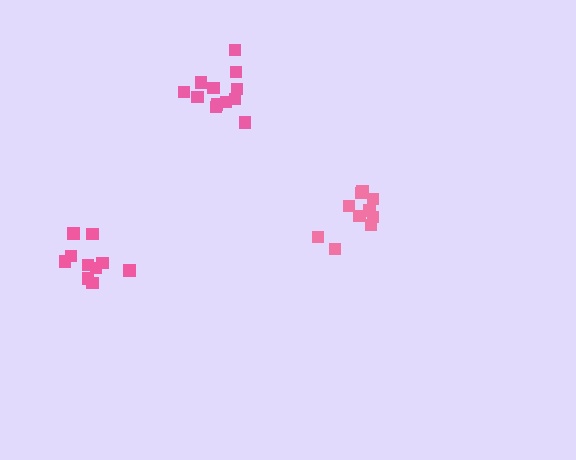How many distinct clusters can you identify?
There are 3 distinct clusters.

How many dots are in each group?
Group 1: 10 dots, Group 2: 12 dots, Group 3: 10 dots (32 total).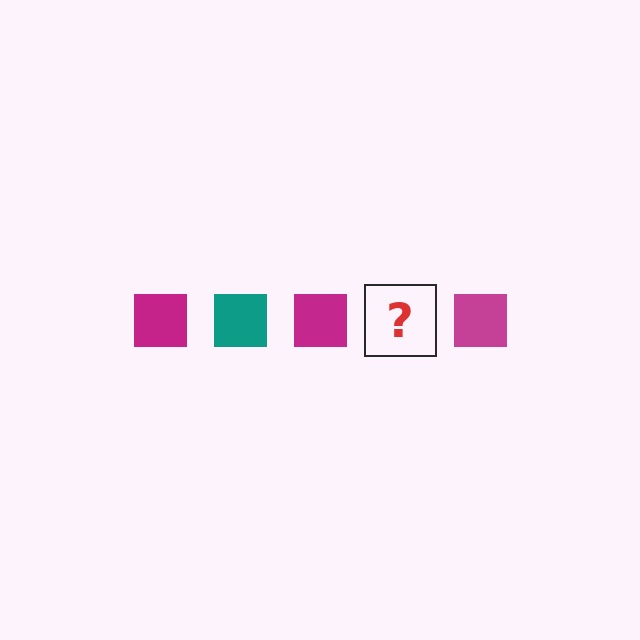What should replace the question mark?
The question mark should be replaced with a teal square.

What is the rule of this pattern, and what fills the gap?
The rule is that the pattern cycles through magenta, teal squares. The gap should be filled with a teal square.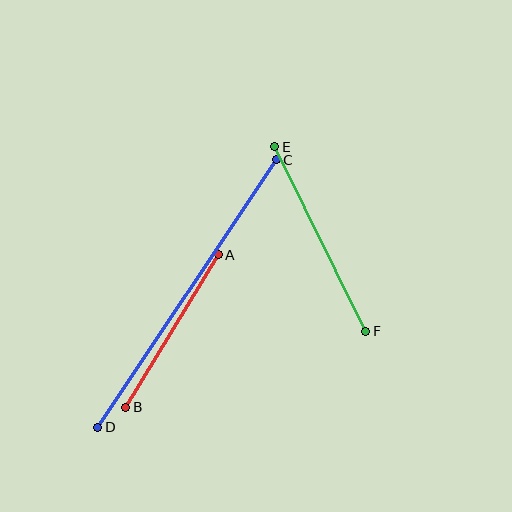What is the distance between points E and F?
The distance is approximately 205 pixels.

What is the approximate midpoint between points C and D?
The midpoint is at approximately (187, 293) pixels.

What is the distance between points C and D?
The distance is approximately 322 pixels.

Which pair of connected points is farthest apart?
Points C and D are farthest apart.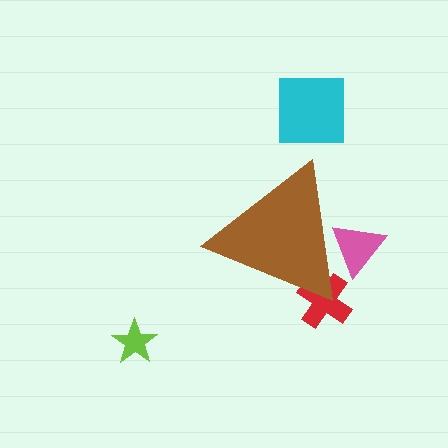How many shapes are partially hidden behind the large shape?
2 shapes are partially hidden.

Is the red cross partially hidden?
Yes, the red cross is partially hidden behind the brown triangle.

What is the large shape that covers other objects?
A brown triangle.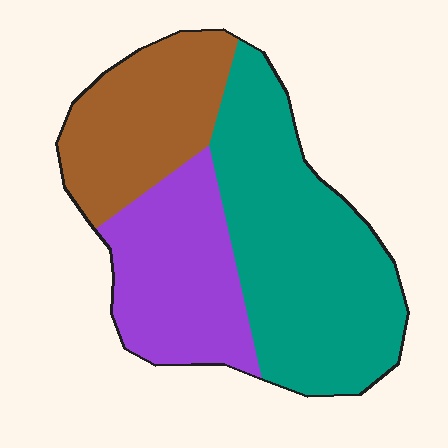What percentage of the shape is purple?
Purple takes up about one quarter (1/4) of the shape.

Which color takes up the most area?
Teal, at roughly 45%.